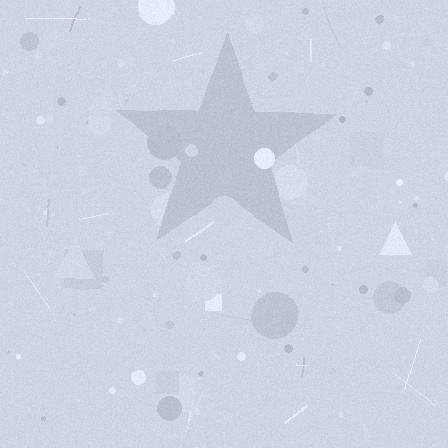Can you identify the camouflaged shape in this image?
The camouflaged shape is a star.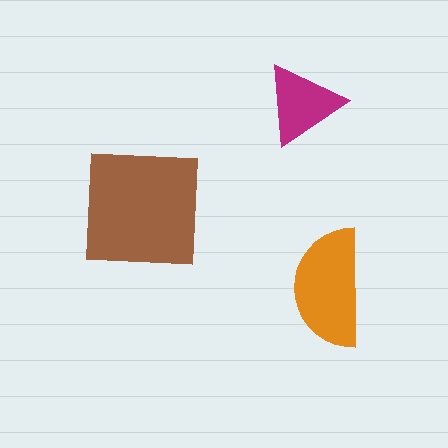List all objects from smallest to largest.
The magenta triangle, the orange semicircle, the brown square.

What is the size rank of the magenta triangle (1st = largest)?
3rd.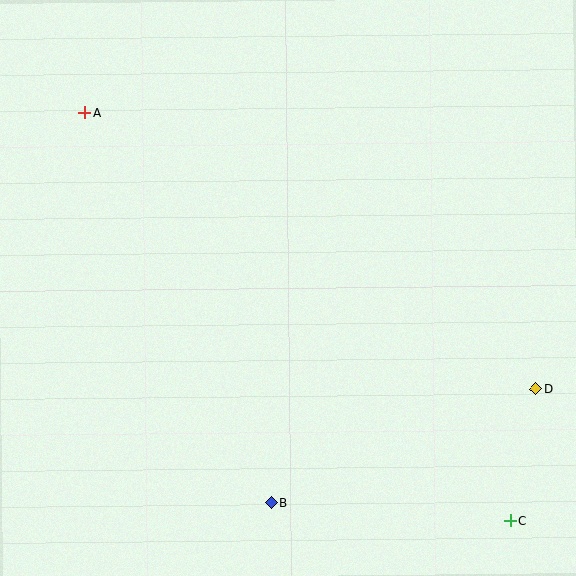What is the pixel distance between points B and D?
The distance between B and D is 288 pixels.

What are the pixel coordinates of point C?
Point C is at (511, 520).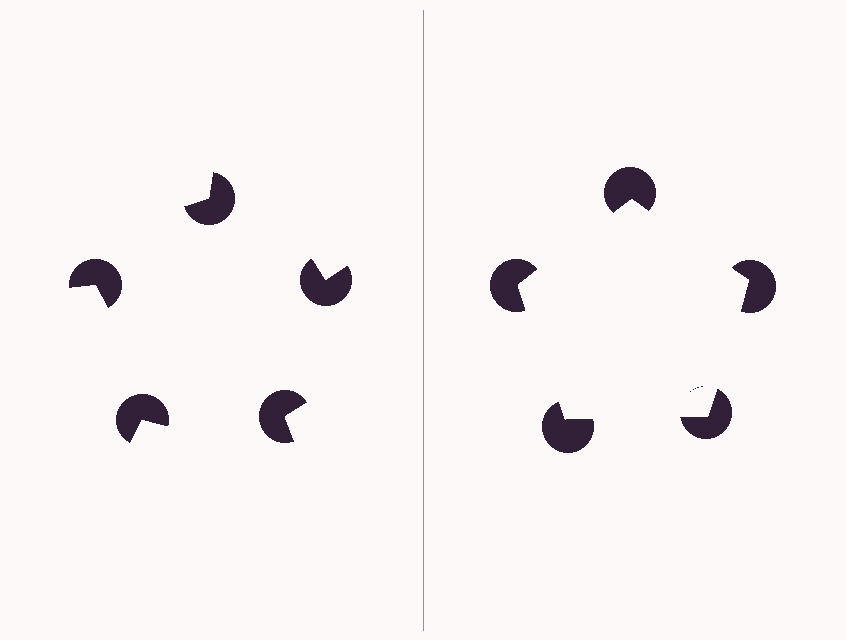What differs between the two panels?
The pac-man discs are positioned identically on both sides; only the wedge orientations differ. On the right they align to a pentagon; on the left they are misaligned.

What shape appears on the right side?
An illusory pentagon.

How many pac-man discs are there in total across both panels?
10 — 5 on each side.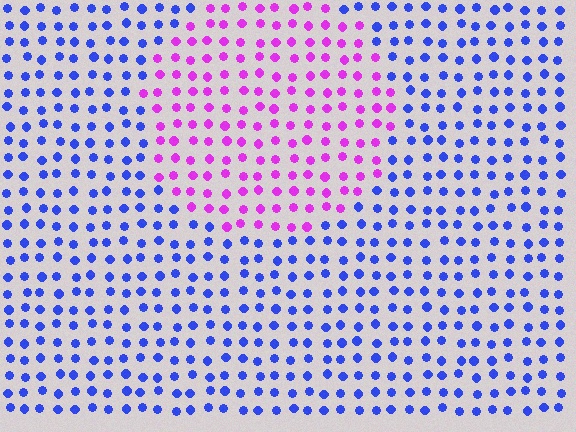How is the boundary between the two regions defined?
The boundary is defined purely by a slight shift in hue (about 65 degrees). Spacing, size, and orientation are identical on both sides.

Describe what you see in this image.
The image is filled with small blue elements in a uniform arrangement. A circle-shaped region is visible where the elements are tinted to a slightly different hue, forming a subtle color boundary.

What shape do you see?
I see a circle.